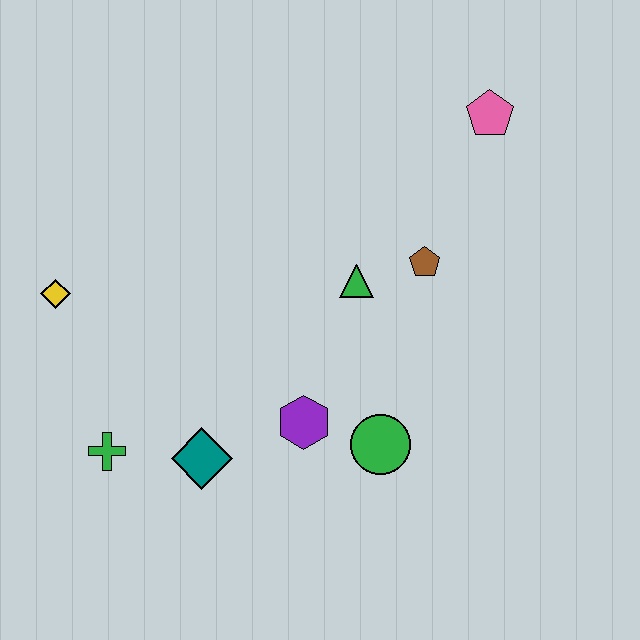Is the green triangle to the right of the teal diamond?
Yes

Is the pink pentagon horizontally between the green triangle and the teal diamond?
No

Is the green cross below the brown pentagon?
Yes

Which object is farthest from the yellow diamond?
The pink pentagon is farthest from the yellow diamond.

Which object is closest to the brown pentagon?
The green triangle is closest to the brown pentagon.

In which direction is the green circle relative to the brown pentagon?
The green circle is below the brown pentagon.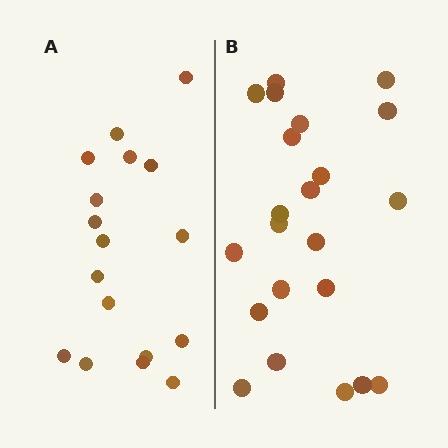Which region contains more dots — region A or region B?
Region B (the right region) has more dots.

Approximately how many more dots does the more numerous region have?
Region B has about 5 more dots than region A.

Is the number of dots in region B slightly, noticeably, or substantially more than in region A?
Region B has noticeably more, but not dramatically so. The ratio is roughly 1.3 to 1.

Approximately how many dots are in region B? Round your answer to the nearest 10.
About 20 dots. (The exact count is 22, which rounds to 20.)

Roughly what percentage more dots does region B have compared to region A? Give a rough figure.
About 30% more.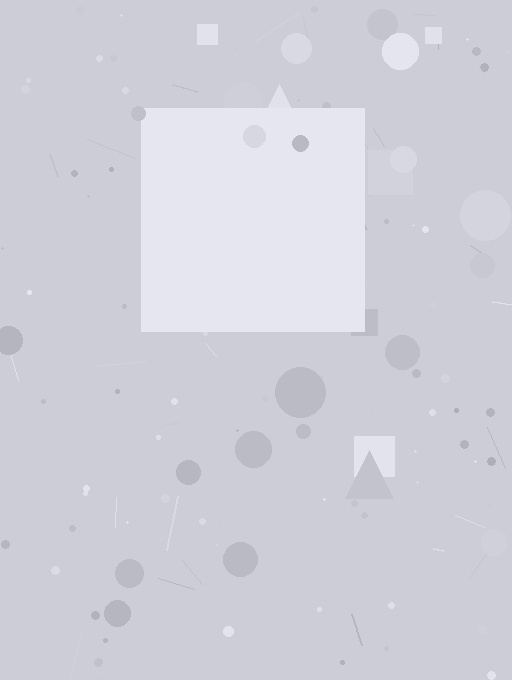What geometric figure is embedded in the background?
A square is embedded in the background.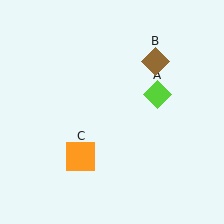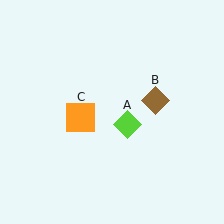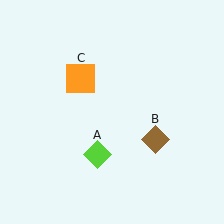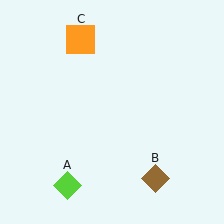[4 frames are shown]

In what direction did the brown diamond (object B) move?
The brown diamond (object B) moved down.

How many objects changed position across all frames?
3 objects changed position: lime diamond (object A), brown diamond (object B), orange square (object C).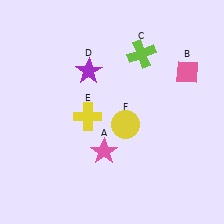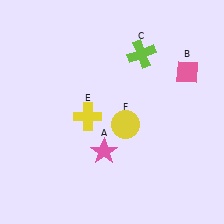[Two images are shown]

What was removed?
The purple star (D) was removed in Image 2.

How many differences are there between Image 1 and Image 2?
There is 1 difference between the two images.